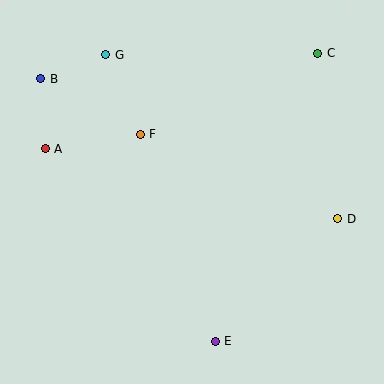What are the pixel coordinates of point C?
Point C is at (318, 53).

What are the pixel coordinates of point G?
Point G is at (106, 55).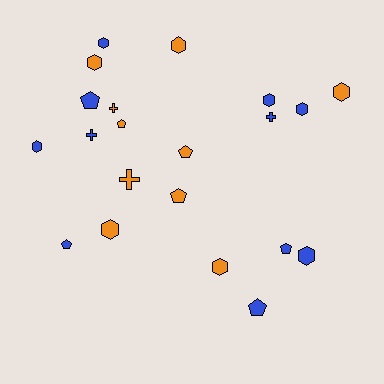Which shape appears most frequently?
Hexagon, with 10 objects.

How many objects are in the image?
There are 21 objects.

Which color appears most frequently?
Blue, with 11 objects.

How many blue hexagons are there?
There are 5 blue hexagons.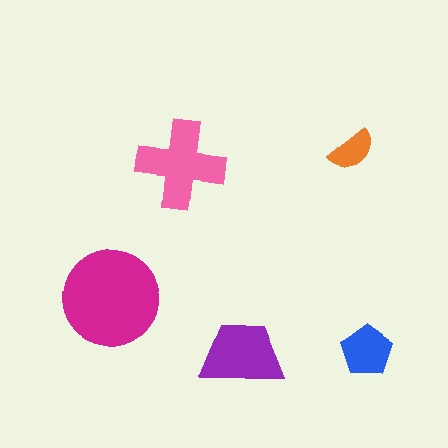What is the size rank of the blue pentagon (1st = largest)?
4th.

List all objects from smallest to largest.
The orange semicircle, the blue pentagon, the purple trapezoid, the pink cross, the magenta circle.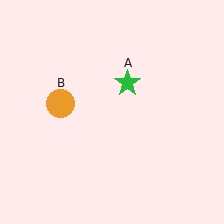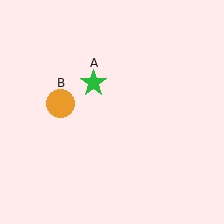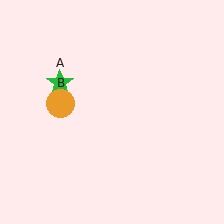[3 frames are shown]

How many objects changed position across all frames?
1 object changed position: green star (object A).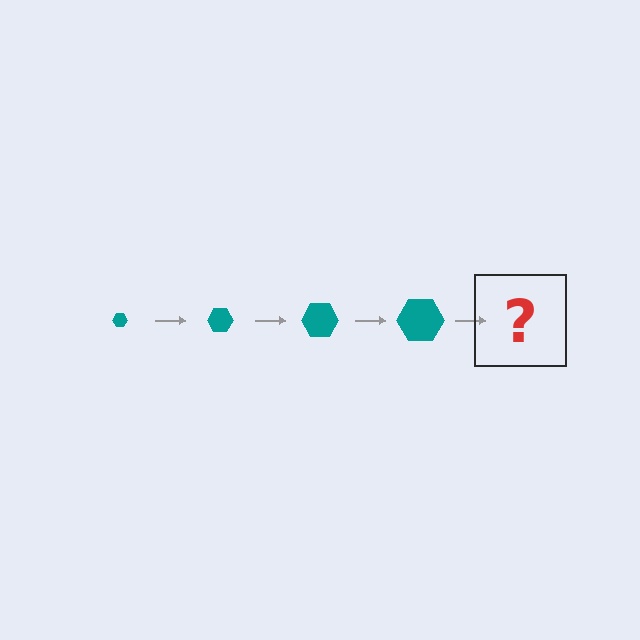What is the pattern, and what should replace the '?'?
The pattern is that the hexagon gets progressively larger each step. The '?' should be a teal hexagon, larger than the previous one.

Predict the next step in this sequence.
The next step is a teal hexagon, larger than the previous one.